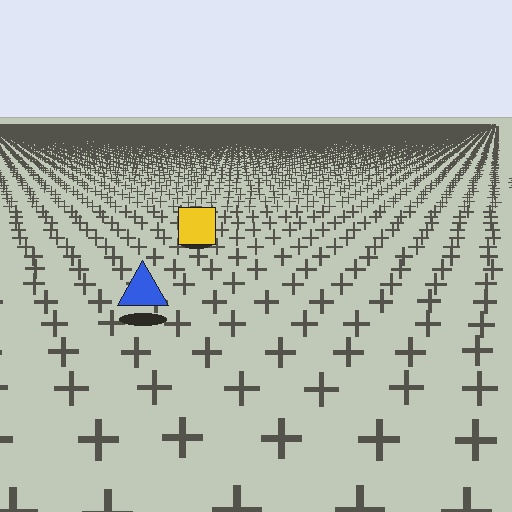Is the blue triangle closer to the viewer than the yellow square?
Yes. The blue triangle is closer — you can tell from the texture gradient: the ground texture is coarser near it.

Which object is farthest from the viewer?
The yellow square is farthest from the viewer. It appears smaller and the ground texture around it is denser.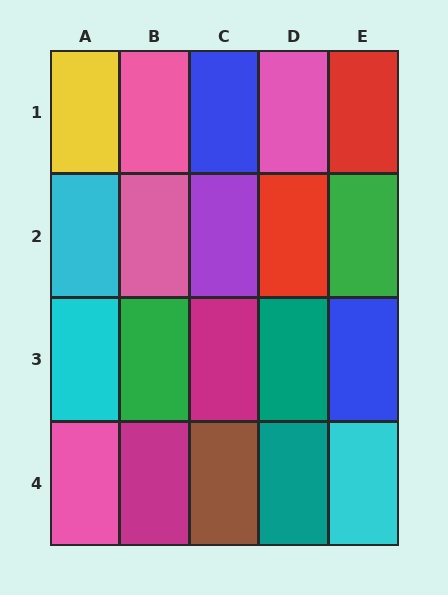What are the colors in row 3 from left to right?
Cyan, green, magenta, teal, blue.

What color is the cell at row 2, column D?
Red.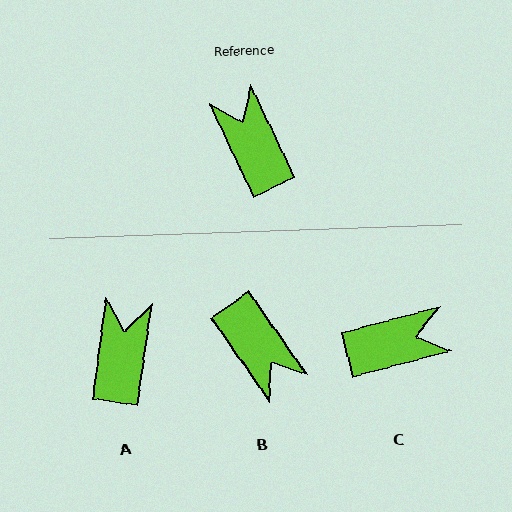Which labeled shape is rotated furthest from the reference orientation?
B, about 170 degrees away.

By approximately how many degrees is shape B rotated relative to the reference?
Approximately 170 degrees clockwise.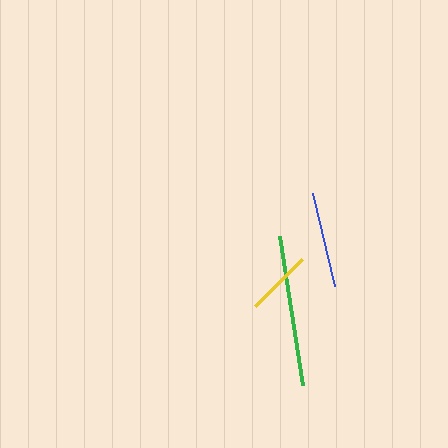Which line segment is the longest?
The green line is the longest at approximately 151 pixels.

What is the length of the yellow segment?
The yellow segment is approximately 66 pixels long.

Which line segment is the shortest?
The yellow line is the shortest at approximately 66 pixels.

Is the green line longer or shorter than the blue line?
The green line is longer than the blue line.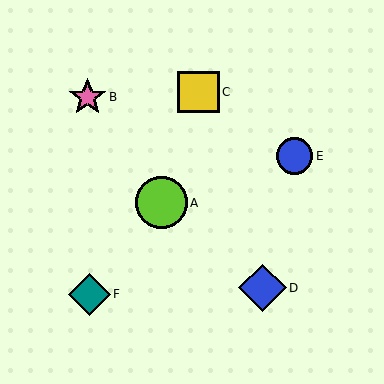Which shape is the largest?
The lime circle (labeled A) is the largest.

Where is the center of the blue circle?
The center of the blue circle is at (295, 156).